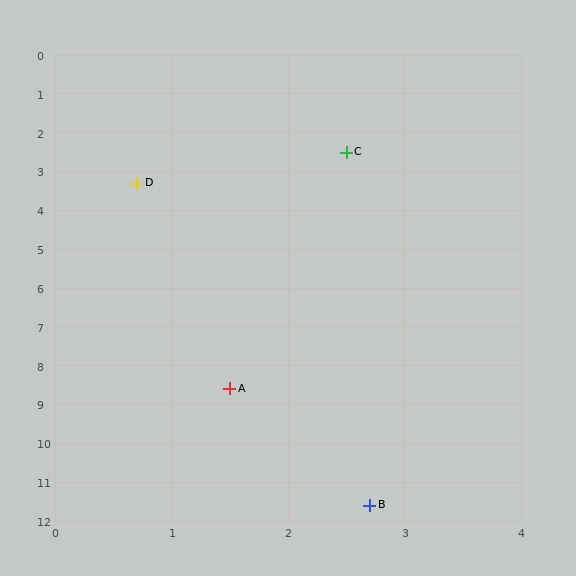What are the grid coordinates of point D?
Point D is at approximately (0.7, 3.3).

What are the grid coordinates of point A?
Point A is at approximately (1.5, 8.6).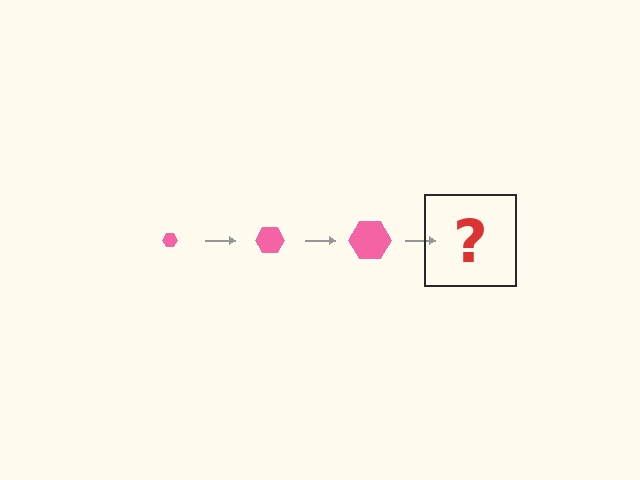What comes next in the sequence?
The next element should be a pink hexagon, larger than the previous one.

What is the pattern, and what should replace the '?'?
The pattern is that the hexagon gets progressively larger each step. The '?' should be a pink hexagon, larger than the previous one.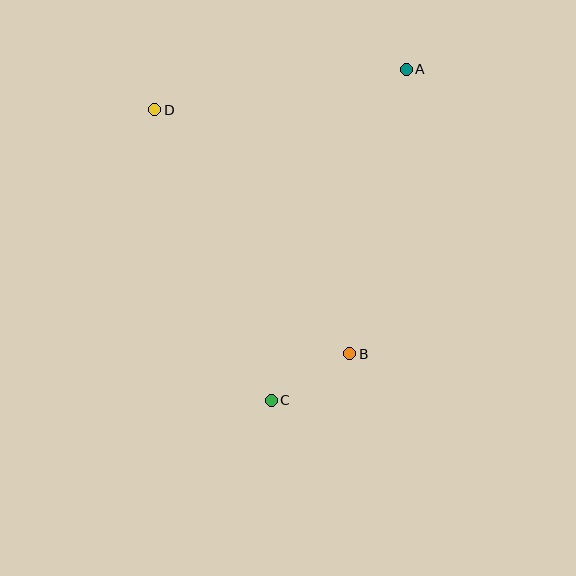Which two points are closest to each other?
Points B and C are closest to each other.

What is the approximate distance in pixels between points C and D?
The distance between C and D is approximately 313 pixels.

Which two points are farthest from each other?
Points A and C are farthest from each other.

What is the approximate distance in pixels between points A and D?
The distance between A and D is approximately 255 pixels.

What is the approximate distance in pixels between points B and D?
The distance between B and D is approximately 312 pixels.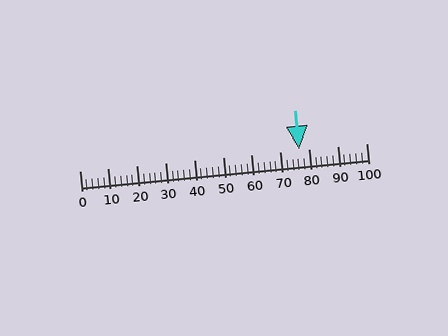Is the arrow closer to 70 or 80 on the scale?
The arrow is closer to 80.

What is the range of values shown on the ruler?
The ruler shows values from 0 to 100.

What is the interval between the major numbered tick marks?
The major tick marks are spaced 10 units apart.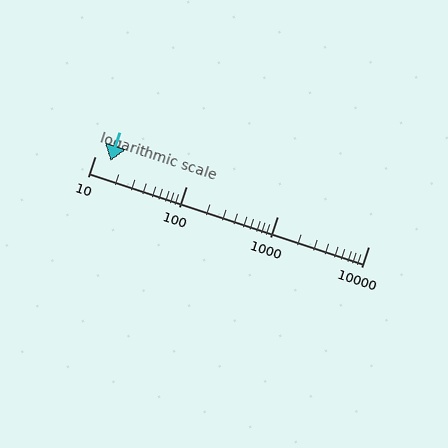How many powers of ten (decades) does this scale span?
The scale spans 3 decades, from 10 to 10000.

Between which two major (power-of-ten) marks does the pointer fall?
The pointer is between 10 and 100.